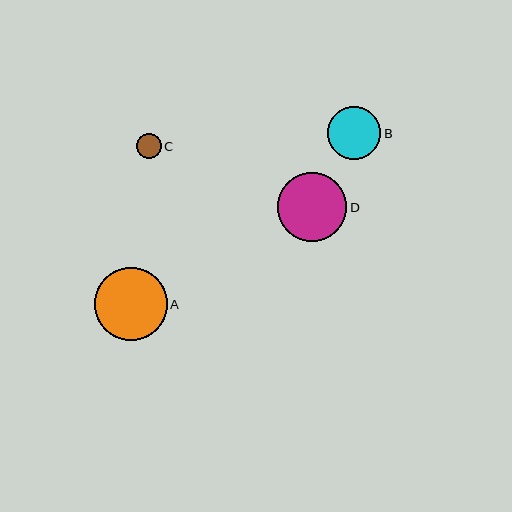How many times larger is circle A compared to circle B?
Circle A is approximately 1.4 times the size of circle B.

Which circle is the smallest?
Circle C is the smallest with a size of approximately 25 pixels.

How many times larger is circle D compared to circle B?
Circle D is approximately 1.3 times the size of circle B.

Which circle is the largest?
Circle A is the largest with a size of approximately 73 pixels.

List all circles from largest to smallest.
From largest to smallest: A, D, B, C.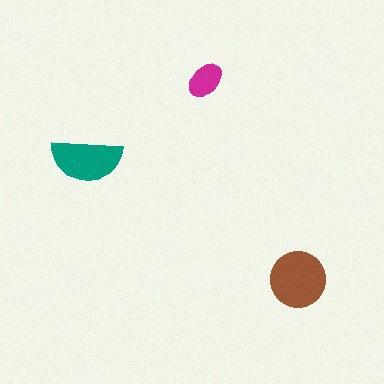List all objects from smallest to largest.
The magenta ellipse, the teal semicircle, the brown circle.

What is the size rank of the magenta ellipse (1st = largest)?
3rd.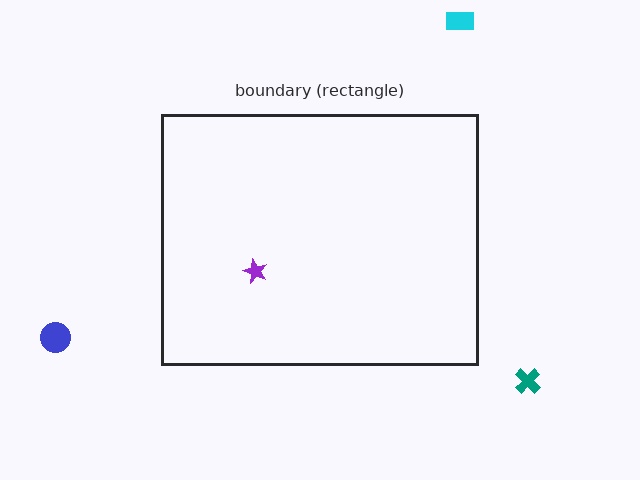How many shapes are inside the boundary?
1 inside, 3 outside.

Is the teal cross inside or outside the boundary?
Outside.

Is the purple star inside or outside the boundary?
Inside.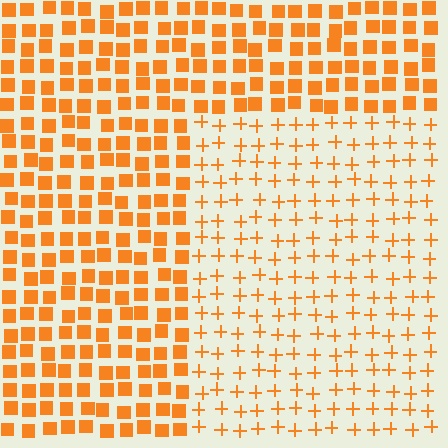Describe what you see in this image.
The image is filled with small orange elements arranged in a uniform grid. A rectangle-shaped region contains plus signs, while the surrounding area contains squares. The boundary is defined purely by the change in element shape.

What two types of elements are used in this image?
The image uses plus signs inside the rectangle region and squares outside it.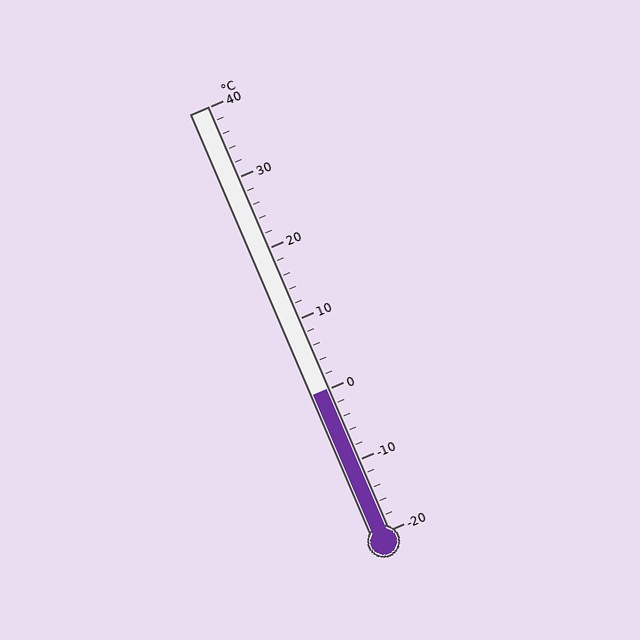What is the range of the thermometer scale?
The thermometer scale ranges from -20°C to 40°C.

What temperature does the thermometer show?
The thermometer shows approximately 0°C.